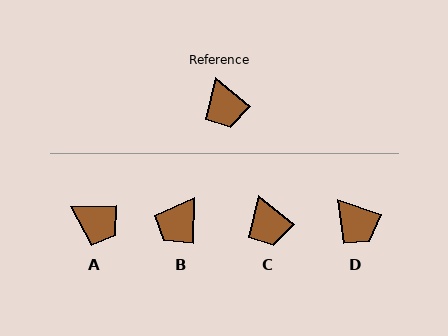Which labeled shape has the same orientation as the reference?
C.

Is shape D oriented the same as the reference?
No, it is off by about 20 degrees.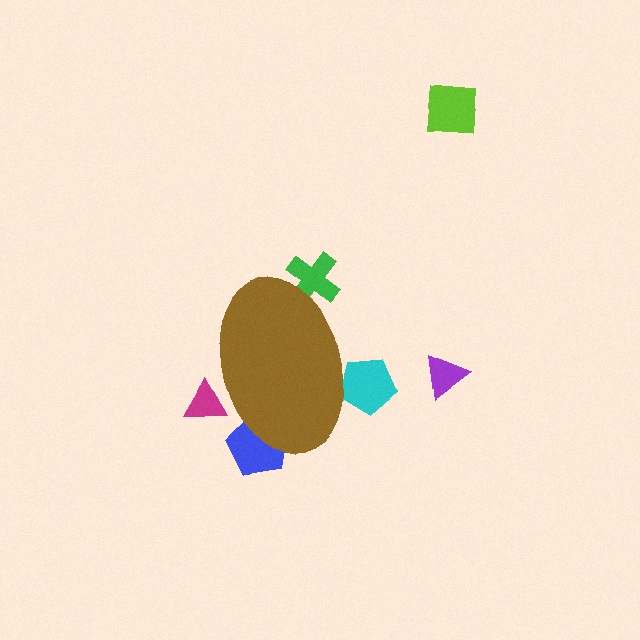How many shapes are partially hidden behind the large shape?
4 shapes are partially hidden.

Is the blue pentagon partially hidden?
Yes, the blue pentagon is partially hidden behind the brown ellipse.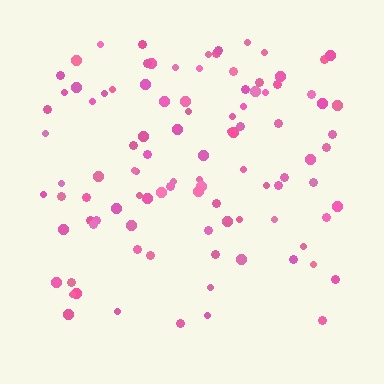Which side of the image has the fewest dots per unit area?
The bottom.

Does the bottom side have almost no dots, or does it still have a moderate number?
Still a moderate number, just noticeably fewer than the top.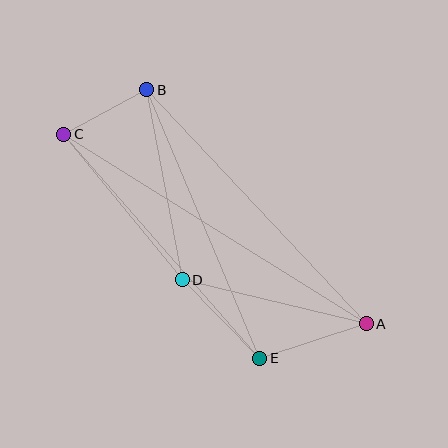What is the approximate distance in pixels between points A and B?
The distance between A and B is approximately 321 pixels.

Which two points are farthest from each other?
Points A and C are farthest from each other.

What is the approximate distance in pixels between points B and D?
The distance between B and D is approximately 194 pixels.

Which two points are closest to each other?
Points B and C are closest to each other.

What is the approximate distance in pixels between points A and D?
The distance between A and D is approximately 189 pixels.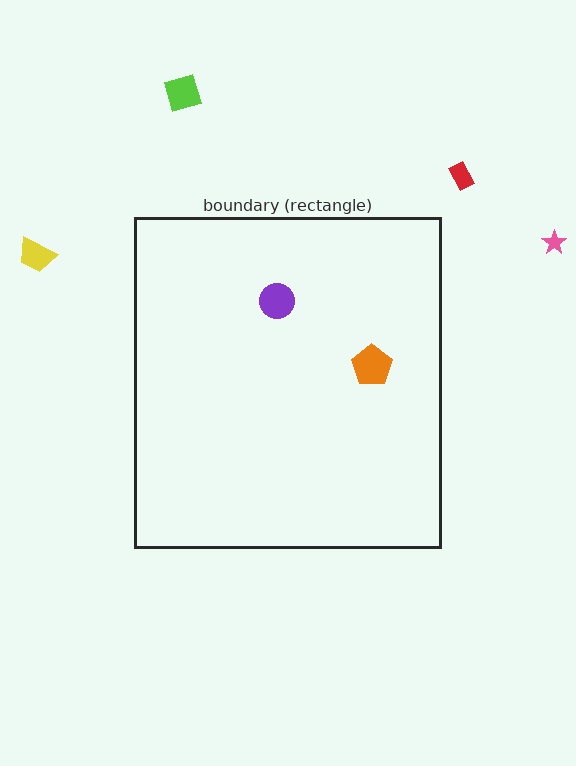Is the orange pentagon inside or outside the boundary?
Inside.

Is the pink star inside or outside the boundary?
Outside.